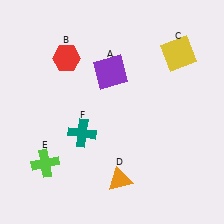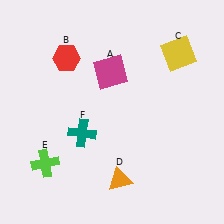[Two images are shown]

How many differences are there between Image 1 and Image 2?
There is 1 difference between the two images.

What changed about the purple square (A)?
In Image 1, A is purple. In Image 2, it changed to magenta.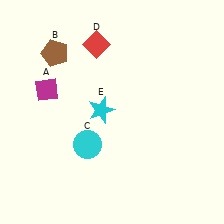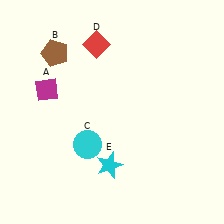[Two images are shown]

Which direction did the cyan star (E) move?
The cyan star (E) moved down.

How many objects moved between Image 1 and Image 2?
1 object moved between the two images.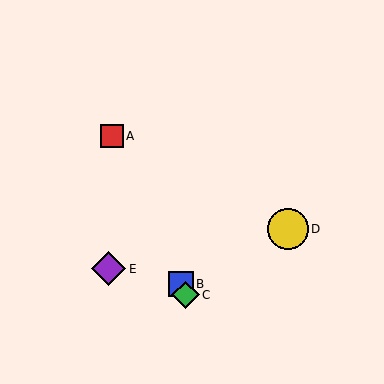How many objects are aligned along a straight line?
3 objects (A, B, C) are aligned along a straight line.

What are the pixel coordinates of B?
Object B is at (181, 284).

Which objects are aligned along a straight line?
Objects A, B, C are aligned along a straight line.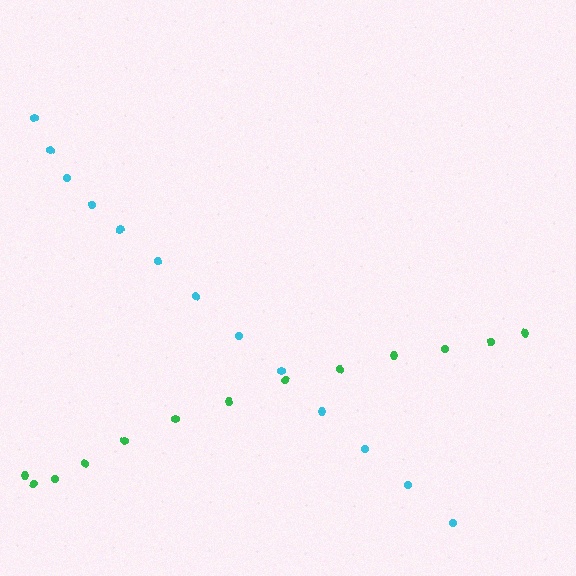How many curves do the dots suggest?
There are 2 distinct paths.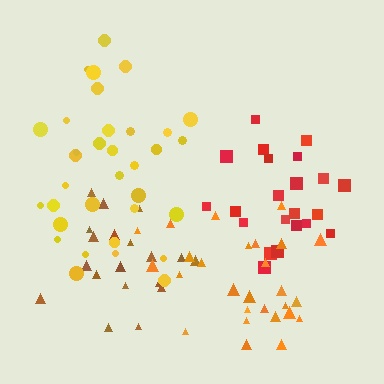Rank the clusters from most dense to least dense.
red, orange, brown, yellow.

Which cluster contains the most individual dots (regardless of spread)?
Yellow (34).